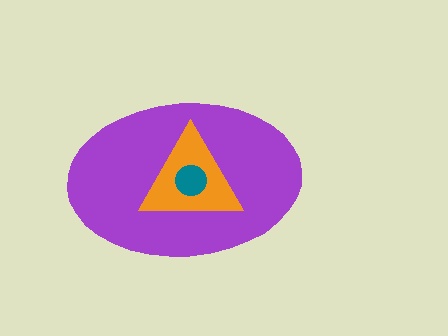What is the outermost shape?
The purple ellipse.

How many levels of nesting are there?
3.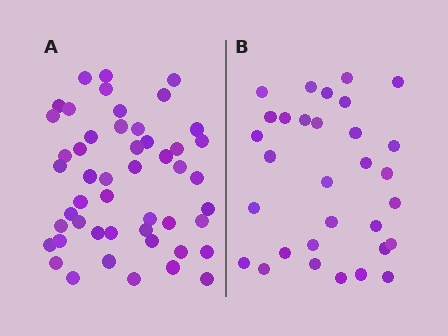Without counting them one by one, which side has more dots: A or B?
Region A (the left region) has more dots.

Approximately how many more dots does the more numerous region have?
Region A has approximately 20 more dots than region B.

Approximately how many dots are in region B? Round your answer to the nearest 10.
About 30 dots. (The exact count is 31, which rounds to 30.)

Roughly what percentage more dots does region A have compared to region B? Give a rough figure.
About 60% more.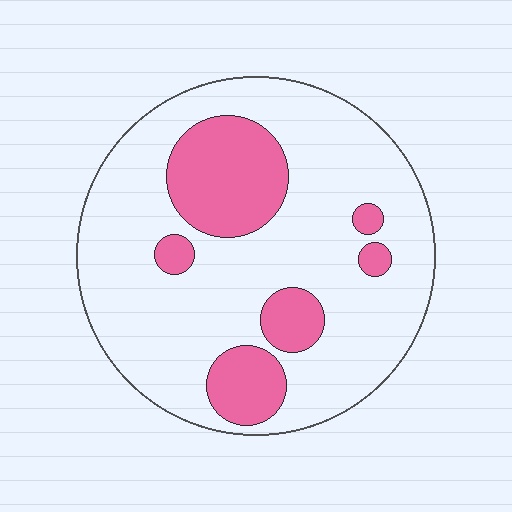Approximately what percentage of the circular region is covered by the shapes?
Approximately 25%.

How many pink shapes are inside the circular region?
6.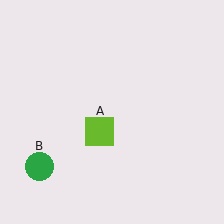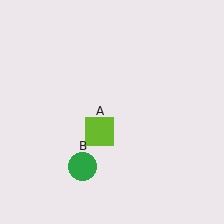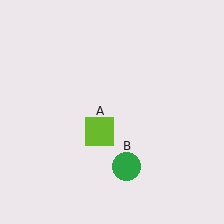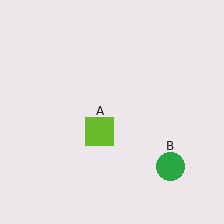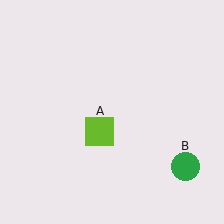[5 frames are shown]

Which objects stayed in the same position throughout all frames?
Lime square (object A) remained stationary.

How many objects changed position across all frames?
1 object changed position: green circle (object B).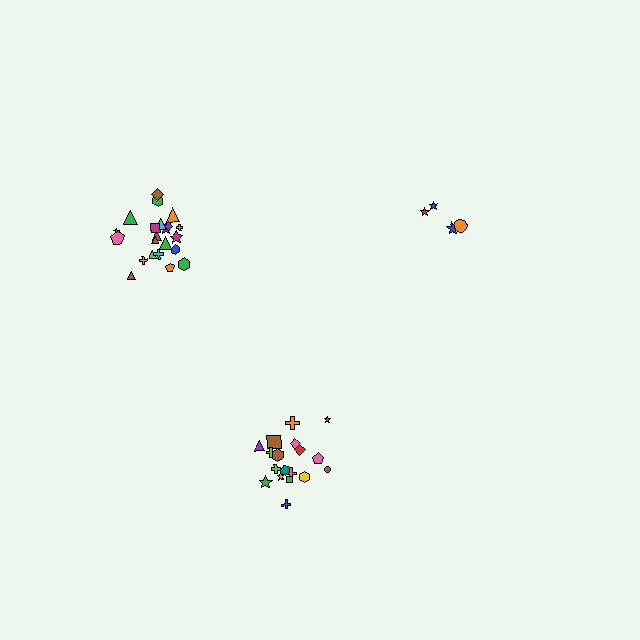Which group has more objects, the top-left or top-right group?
The top-left group.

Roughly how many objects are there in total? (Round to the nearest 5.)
Roughly 45 objects in total.